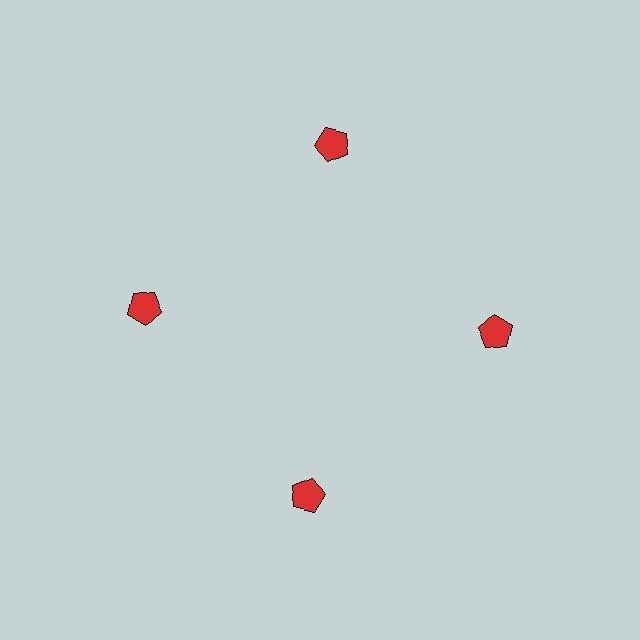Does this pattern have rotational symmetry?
Yes, this pattern has 4-fold rotational symmetry. It looks the same after rotating 90 degrees around the center.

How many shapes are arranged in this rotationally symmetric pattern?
There are 4 shapes, arranged in 4 groups of 1.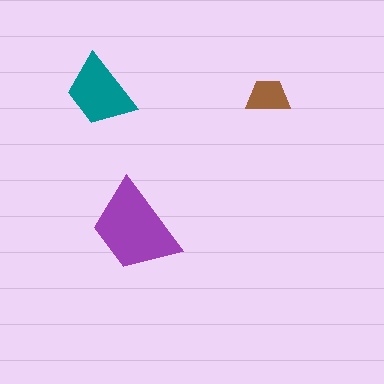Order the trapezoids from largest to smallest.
the purple one, the teal one, the brown one.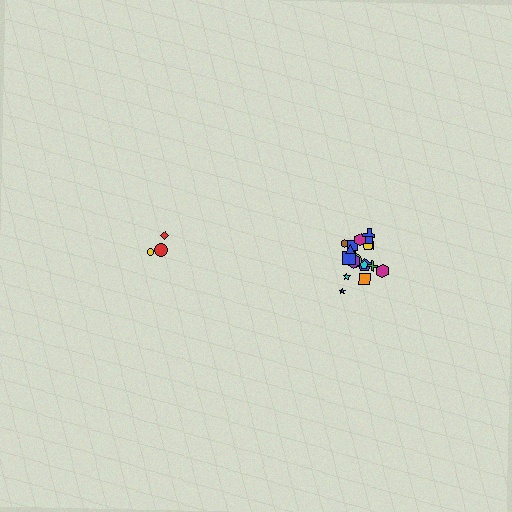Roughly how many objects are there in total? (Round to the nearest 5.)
Roughly 20 objects in total.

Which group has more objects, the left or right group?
The right group.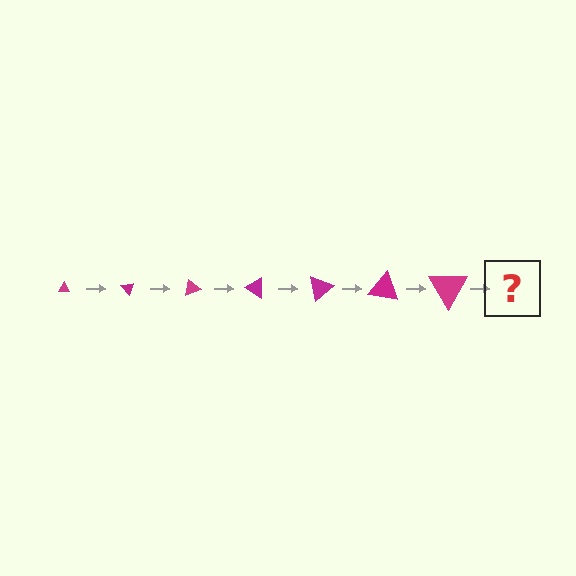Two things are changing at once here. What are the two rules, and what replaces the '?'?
The two rules are that the triangle grows larger each step and it rotates 50 degrees each step. The '?' should be a triangle, larger than the previous one and rotated 350 degrees from the start.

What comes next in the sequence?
The next element should be a triangle, larger than the previous one and rotated 350 degrees from the start.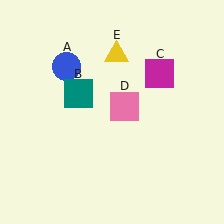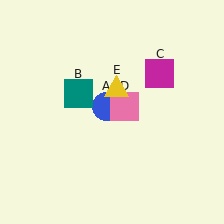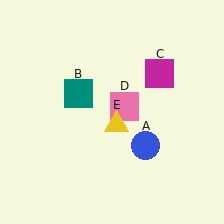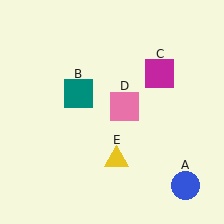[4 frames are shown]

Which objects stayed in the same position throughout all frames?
Teal square (object B) and magenta square (object C) and pink square (object D) remained stationary.